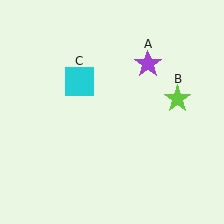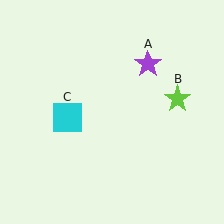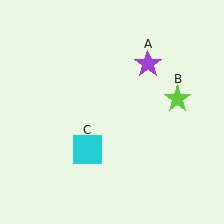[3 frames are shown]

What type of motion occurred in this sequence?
The cyan square (object C) rotated counterclockwise around the center of the scene.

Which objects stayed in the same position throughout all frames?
Purple star (object A) and lime star (object B) remained stationary.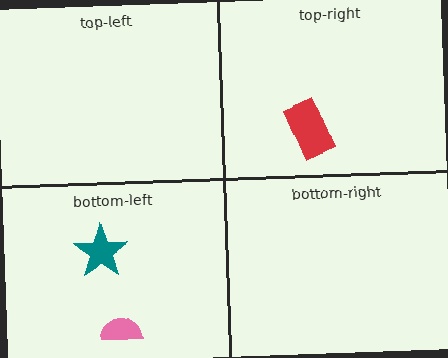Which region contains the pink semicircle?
The bottom-left region.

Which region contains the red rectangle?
The top-right region.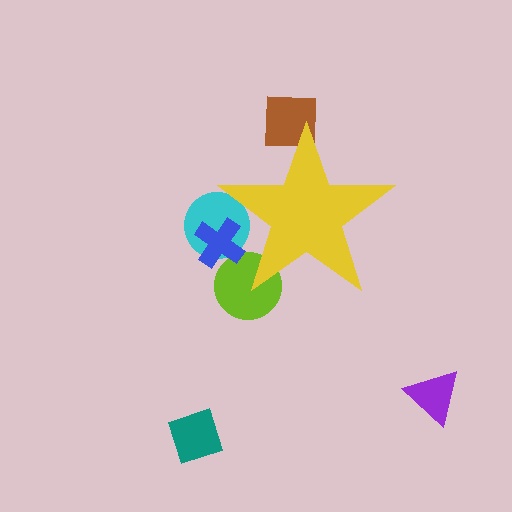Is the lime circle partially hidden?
Yes, the lime circle is partially hidden behind the yellow star.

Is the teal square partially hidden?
No, the teal square is fully visible.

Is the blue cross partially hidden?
Yes, the blue cross is partially hidden behind the yellow star.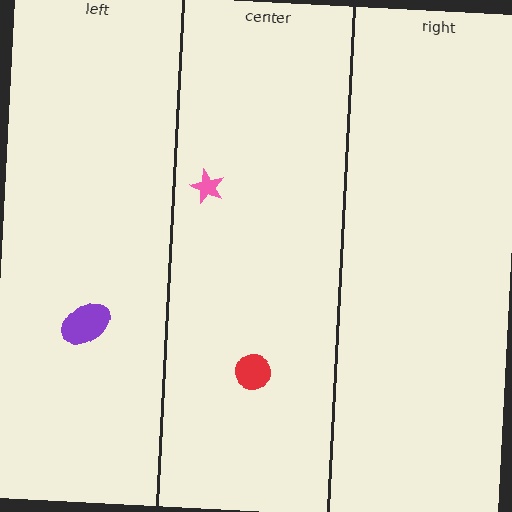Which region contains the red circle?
The center region.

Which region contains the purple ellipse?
The left region.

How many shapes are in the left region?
1.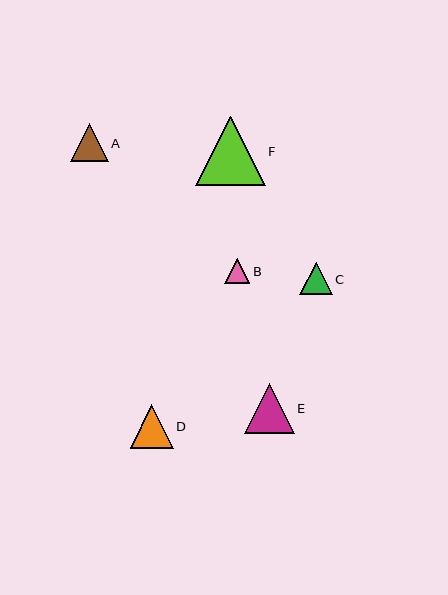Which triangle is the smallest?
Triangle B is the smallest with a size of approximately 25 pixels.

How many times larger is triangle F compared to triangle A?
Triangle F is approximately 1.8 times the size of triangle A.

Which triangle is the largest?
Triangle F is the largest with a size of approximately 70 pixels.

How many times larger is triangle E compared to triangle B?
Triangle E is approximately 2.0 times the size of triangle B.